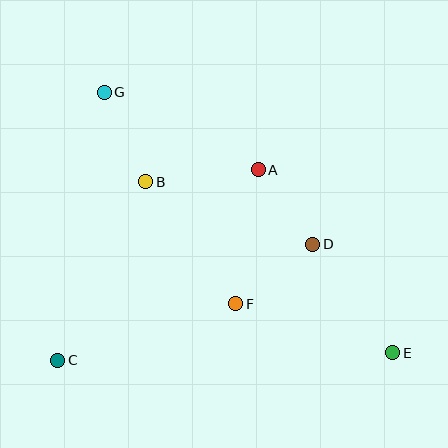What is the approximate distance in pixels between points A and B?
The distance between A and B is approximately 113 pixels.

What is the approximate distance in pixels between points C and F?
The distance between C and F is approximately 187 pixels.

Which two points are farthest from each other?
Points E and G are farthest from each other.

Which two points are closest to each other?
Points A and D are closest to each other.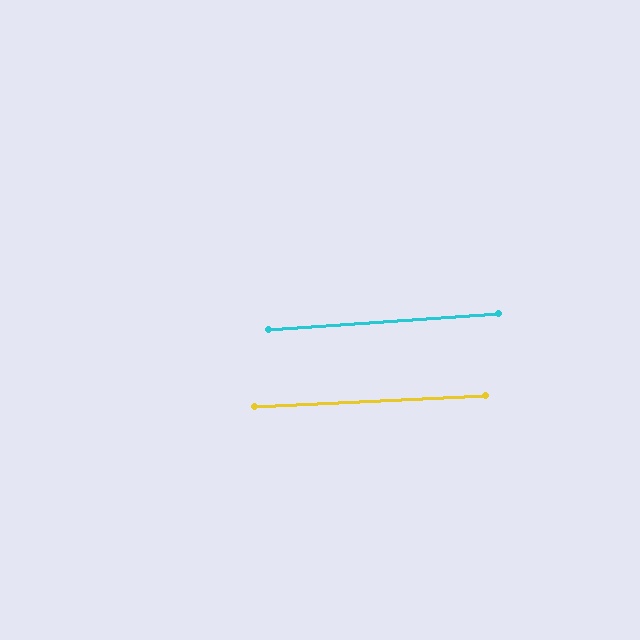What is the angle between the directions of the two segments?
Approximately 1 degree.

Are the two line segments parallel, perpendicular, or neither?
Parallel — their directions differ by only 1.1°.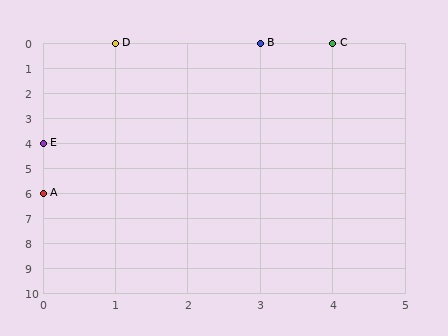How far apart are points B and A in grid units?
Points B and A are 3 columns and 6 rows apart (about 6.7 grid units diagonally).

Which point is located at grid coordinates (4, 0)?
Point C is at (4, 0).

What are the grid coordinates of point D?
Point D is at grid coordinates (1, 0).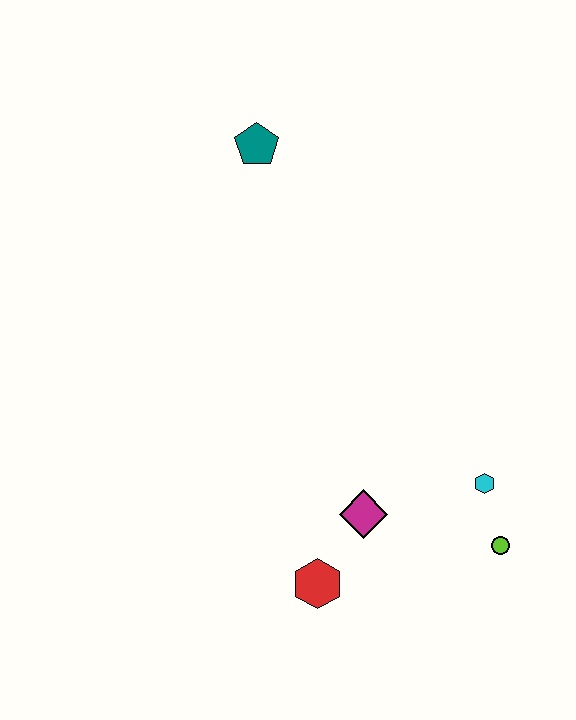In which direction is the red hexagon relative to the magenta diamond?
The red hexagon is below the magenta diamond.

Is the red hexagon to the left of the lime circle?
Yes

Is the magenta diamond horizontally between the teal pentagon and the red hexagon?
No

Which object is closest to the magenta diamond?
The red hexagon is closest to the magenta diamond.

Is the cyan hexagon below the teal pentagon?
Yes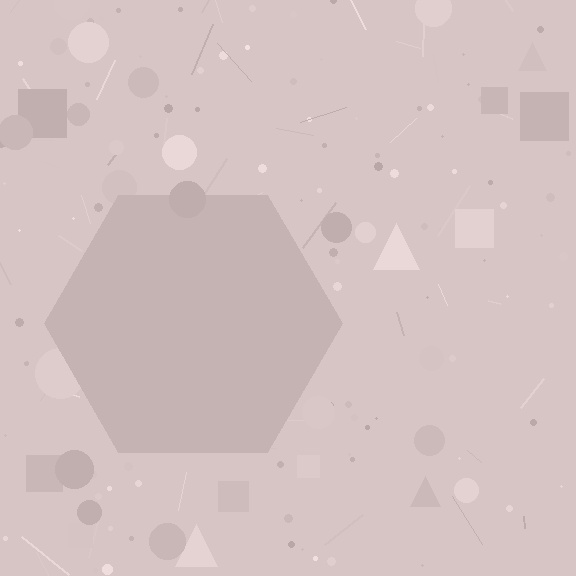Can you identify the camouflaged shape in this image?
The camouflaged shape is a hexagon.